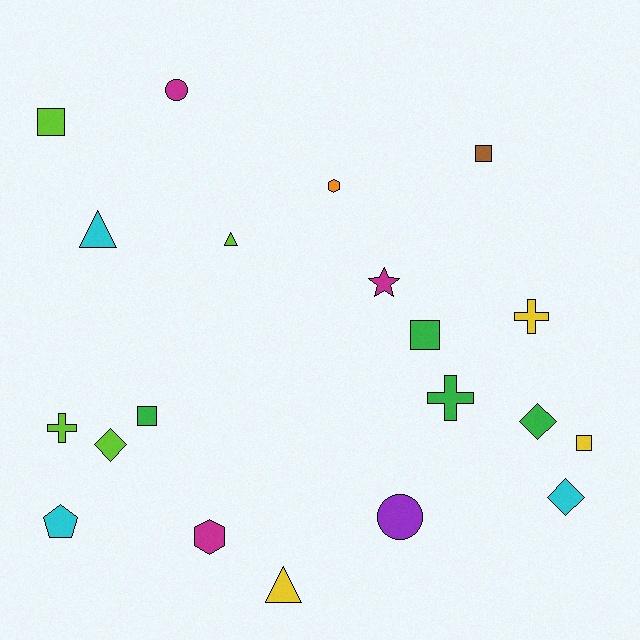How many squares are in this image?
There are 5 squares.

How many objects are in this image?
There are 20 objects.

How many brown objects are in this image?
There is 1 brown object.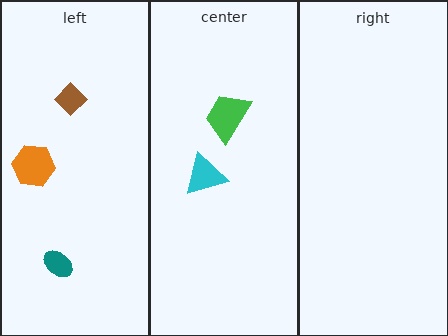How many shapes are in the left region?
3.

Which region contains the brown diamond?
The left region.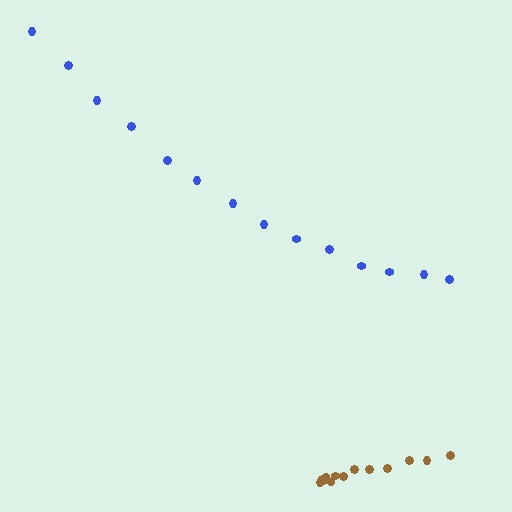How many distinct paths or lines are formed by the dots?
There are 2 distinct paths.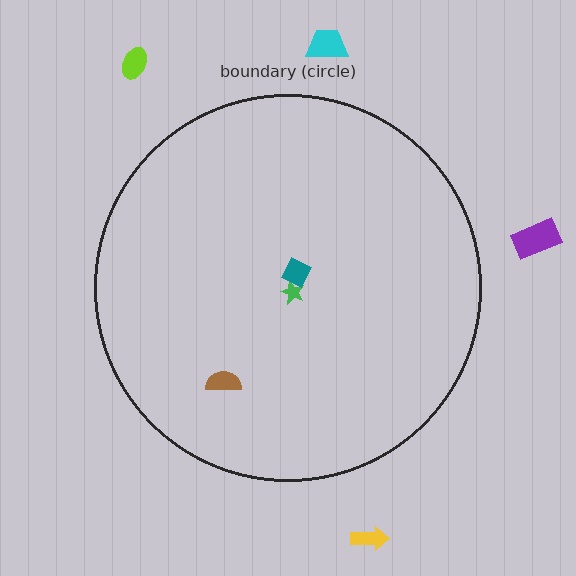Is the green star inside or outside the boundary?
Inside.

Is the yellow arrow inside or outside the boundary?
Outside.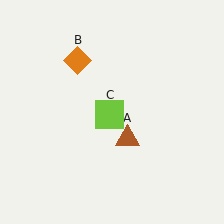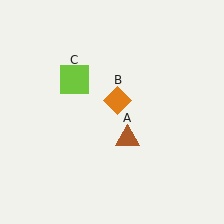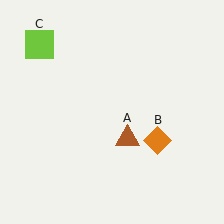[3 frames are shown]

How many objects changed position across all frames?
2 objects changed position: orange diamond (object B), lime square (object C).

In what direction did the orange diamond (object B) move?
The orange diamond (object B) moved down and to the right.